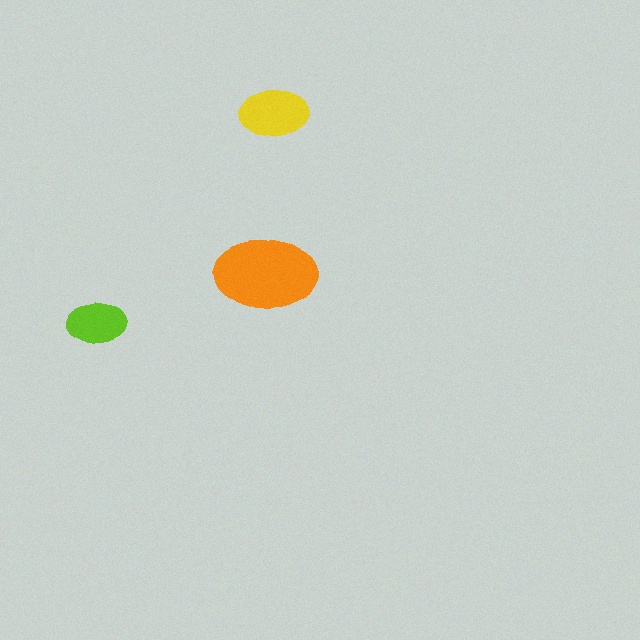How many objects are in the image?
There are 3 objects in the image.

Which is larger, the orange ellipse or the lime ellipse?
The orange one.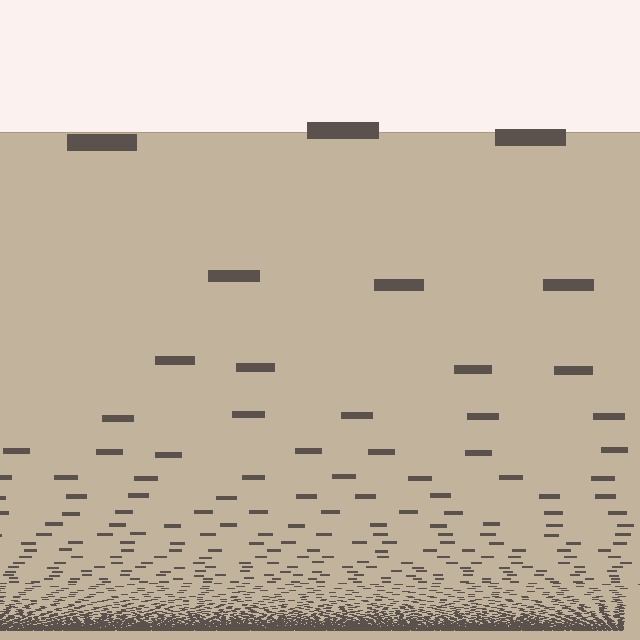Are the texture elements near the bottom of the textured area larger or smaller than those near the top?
Smaller. The gradient is inverted — elements near the bottom are smaller and denser.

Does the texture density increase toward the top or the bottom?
Density increases toward the bottom.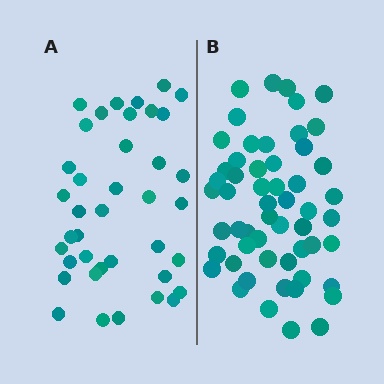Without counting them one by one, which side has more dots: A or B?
Region B (the right region) has more dots.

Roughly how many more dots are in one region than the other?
Region B has approximately 15 more dots than region A.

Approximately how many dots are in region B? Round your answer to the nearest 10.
About 60 dots. (The exact count is 55, which rounds to 60.)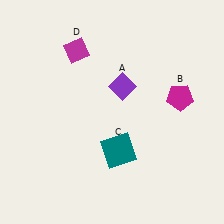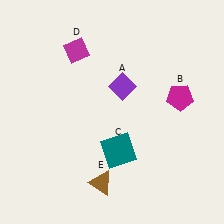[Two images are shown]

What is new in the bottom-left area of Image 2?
A brown triangle (E) was added in the bottom-left area of Image 2.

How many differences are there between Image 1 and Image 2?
There is 1 difference between the two images.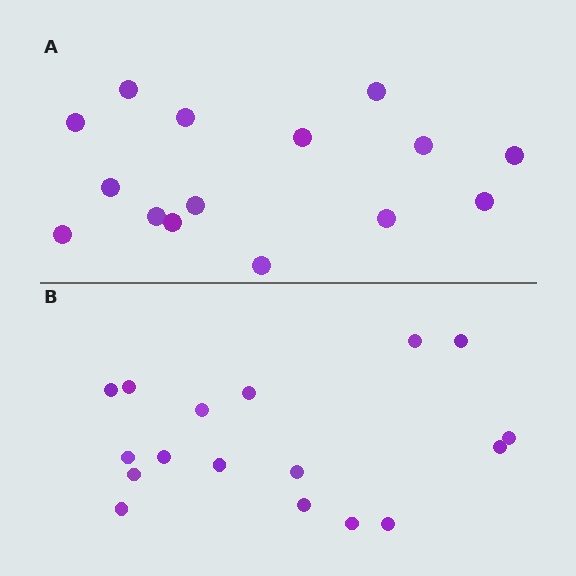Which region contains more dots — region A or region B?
Region B (the bottom region) has more dots.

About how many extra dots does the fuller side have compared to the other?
Region B has just a few more — roughly 2 or 3 more dots than region A.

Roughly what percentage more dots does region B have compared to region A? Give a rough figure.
About 15% more.